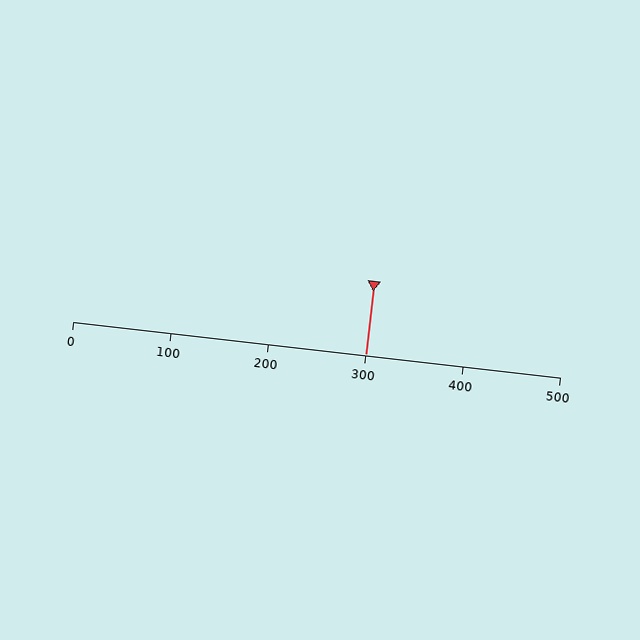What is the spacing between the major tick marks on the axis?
The major ticks are spaced 100 apart.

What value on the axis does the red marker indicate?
The marker indicates approximately 300.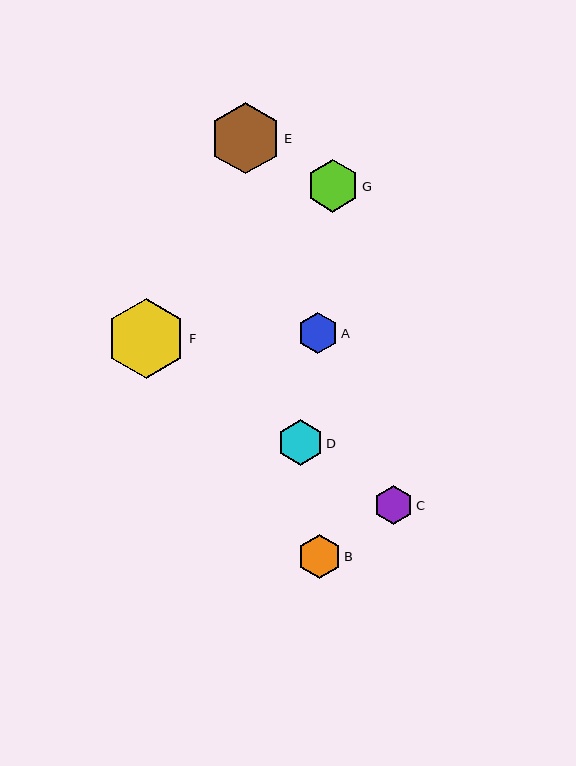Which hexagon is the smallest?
Hexagon C is the smallest with a size of approximately 38 pixels.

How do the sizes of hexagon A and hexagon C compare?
Hexagon A and hexagon C are approximately the same size.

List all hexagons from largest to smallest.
From largest to smallest: F, E, G, D, B, A, C.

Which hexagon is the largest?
Hexagon F is the largest with a size of approximately 79 pixels.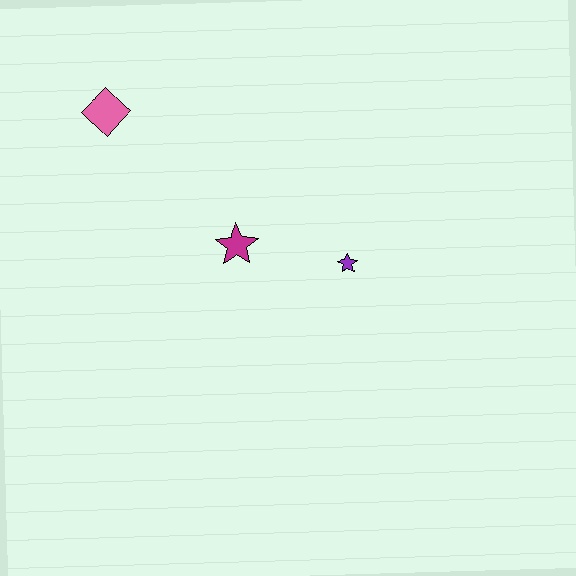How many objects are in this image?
There are 3 objects.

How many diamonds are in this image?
There is 1 diamond.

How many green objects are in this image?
There are no green objects.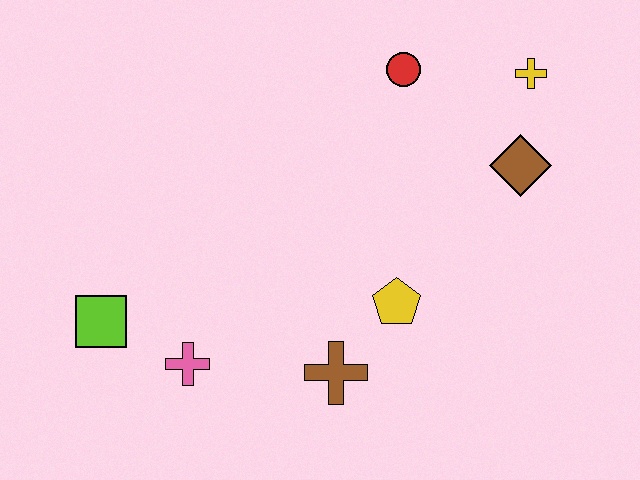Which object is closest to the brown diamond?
The yellow cross is closest to the brown diamond.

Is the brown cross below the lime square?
Yes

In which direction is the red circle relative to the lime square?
The red circle is to the right of the lime square.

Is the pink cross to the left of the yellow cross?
Yes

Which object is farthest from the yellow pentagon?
The lime square is farthest from the yellow pentagon.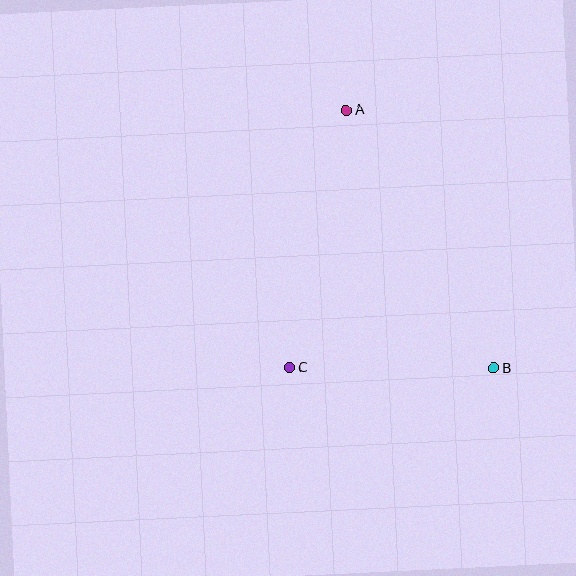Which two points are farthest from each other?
Points A and B are farthest from each other.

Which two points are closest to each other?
Points B and C are closest to each other.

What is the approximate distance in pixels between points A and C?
The distance between A and C is approximately 263 pixels.